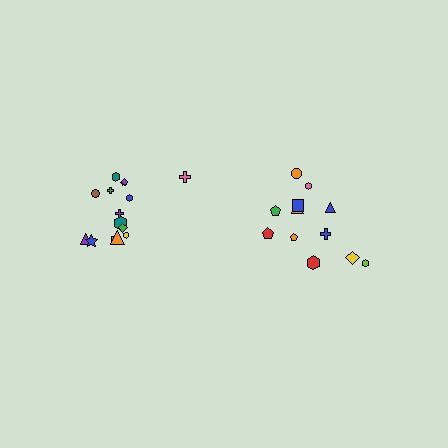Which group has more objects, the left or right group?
The left group.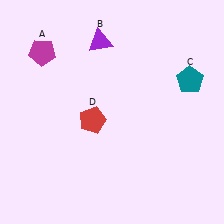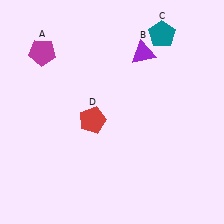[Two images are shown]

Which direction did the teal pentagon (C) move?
The teal pentagon (C) moved up.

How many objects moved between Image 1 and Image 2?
2 objects moved between the two images.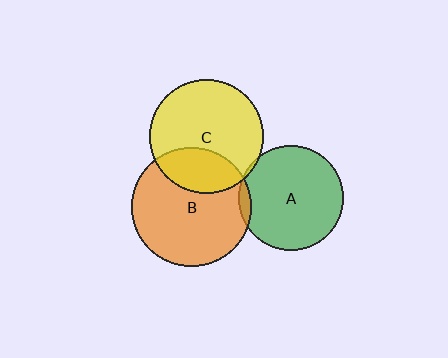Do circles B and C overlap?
Yes.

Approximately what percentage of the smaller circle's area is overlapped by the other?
Approximately 30%.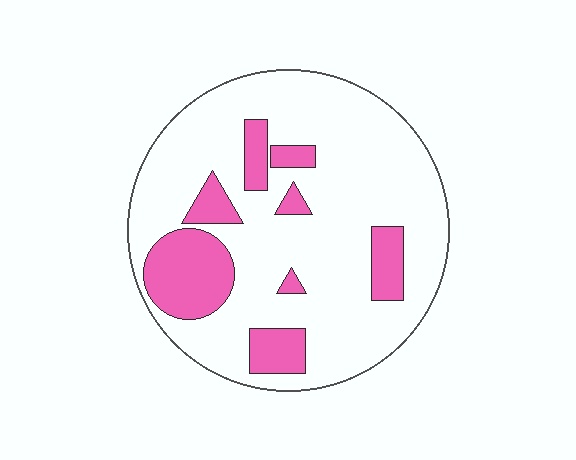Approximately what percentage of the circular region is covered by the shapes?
Approximately 20%.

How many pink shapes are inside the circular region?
8.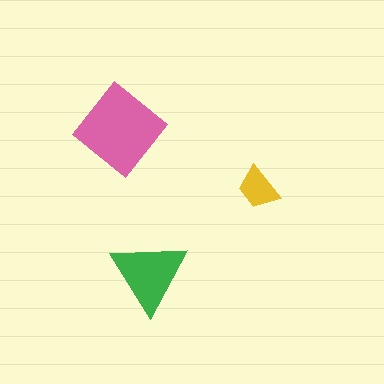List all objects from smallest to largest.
The yellow trapezoid, the green triangle, the pink diamond.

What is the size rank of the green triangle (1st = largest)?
2nd.